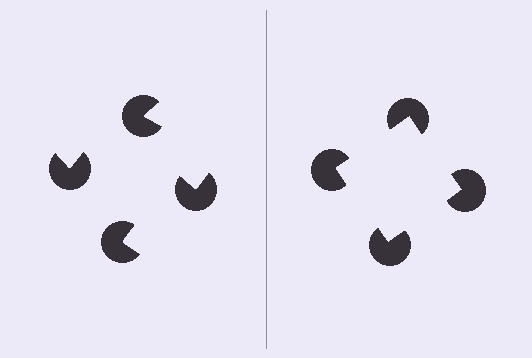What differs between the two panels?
The pac-man discs are positioned identically on both sides; only the wedge orientations differ. On the right they align to a square; on the left they are misaligned.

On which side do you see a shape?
An illusory square appears on the right side. On the left side the wedge cuts are rotated, so no coherent shape forms.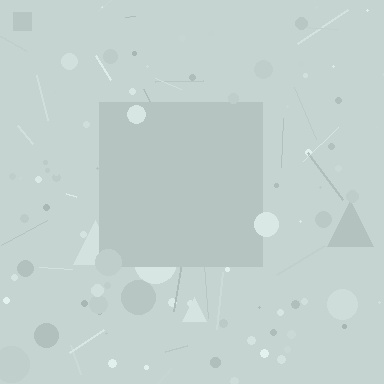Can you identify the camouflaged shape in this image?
The camouflaged shape is a square.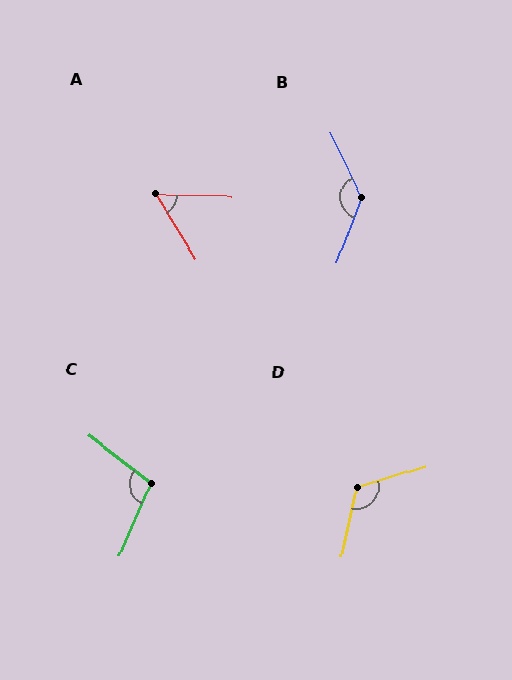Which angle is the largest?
B, at approximately 134 degrees.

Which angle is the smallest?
A, at approximately 56 degrees.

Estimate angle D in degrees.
Approximately 119 degrees.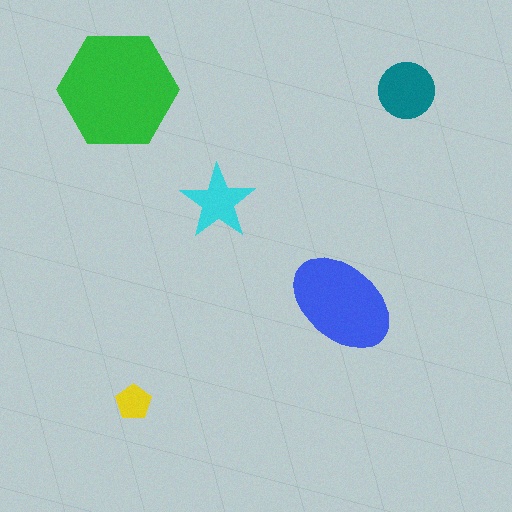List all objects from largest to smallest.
The green hexagon, the blue ellipse, the teal circle, the cyan star, the yellow pentagon.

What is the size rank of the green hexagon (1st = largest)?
1st.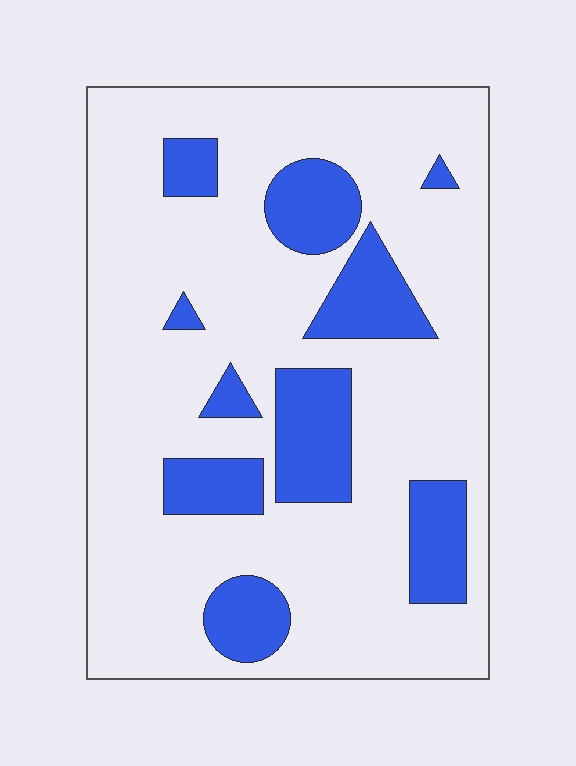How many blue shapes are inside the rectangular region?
10.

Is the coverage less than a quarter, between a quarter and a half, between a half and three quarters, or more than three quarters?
Less than a quarter.